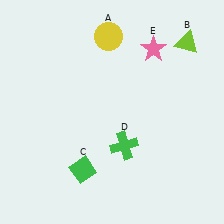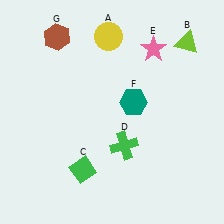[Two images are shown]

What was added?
A teal hexagon (F), a brown hexagon (G) were added in Image 2.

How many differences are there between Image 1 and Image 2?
There are 2 differences between the two images.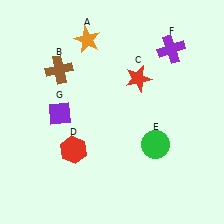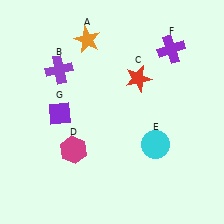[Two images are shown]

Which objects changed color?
B changed from brown to purple. D changed from red to magenta. E changed from green to cyan.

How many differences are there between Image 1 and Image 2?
There are 3 differences between the two images.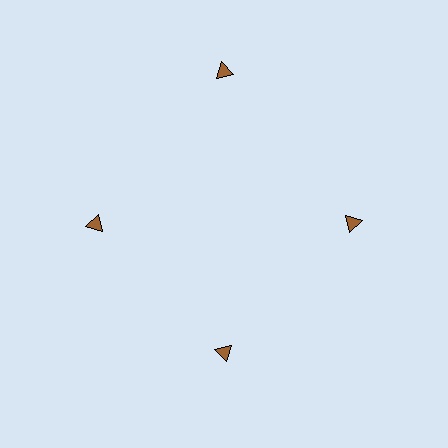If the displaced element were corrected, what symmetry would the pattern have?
It would have 4-fold rotational symmetry — the pattern would map onto itself every 90 degrees.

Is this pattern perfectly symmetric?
No. The 4 brown triangles are arranged in a ring, but one element near the 12 o'clock position is pushed outward from the center, breaking the 4-fold rotational symmetry.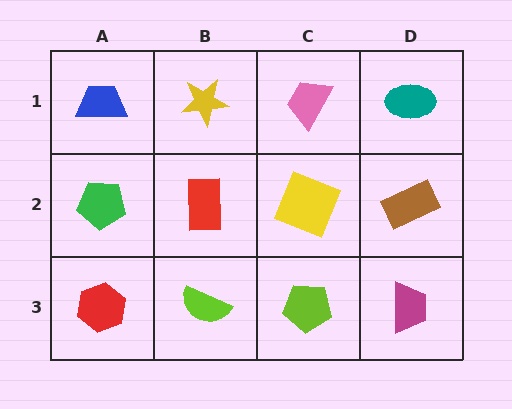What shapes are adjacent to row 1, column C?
A yellow square (row 2, column C), a yellow star (row 1, column B), a teal ellipse (row 1, column D).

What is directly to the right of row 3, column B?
A lime pentagon.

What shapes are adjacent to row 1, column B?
A red rectangle (row 2, column B), a blue trapezoid (row 1, column A), a pink trapezoid (row 1, column C).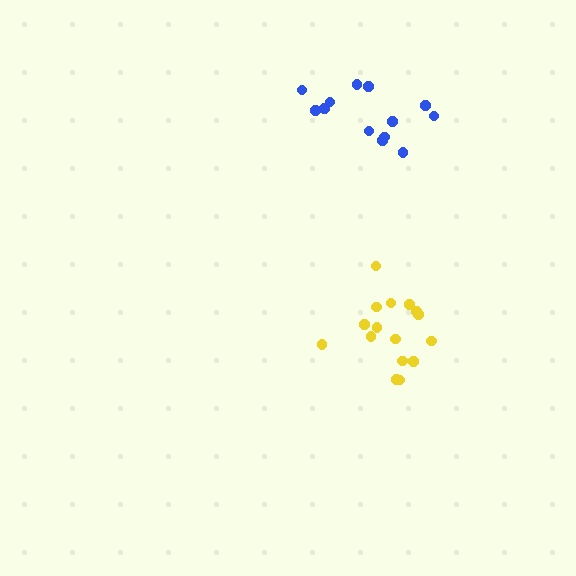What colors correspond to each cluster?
The clusters are colored: blue, yellow.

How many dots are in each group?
Group 1: 13 dots, Group 2: 16 dots (29 total).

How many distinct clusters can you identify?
There are 2 distinct clusters.